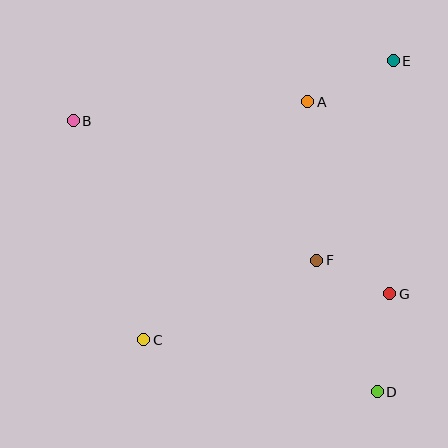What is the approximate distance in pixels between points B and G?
The distance between B and G is approximately 361 pixels.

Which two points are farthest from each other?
Points B and D are farthest from each other.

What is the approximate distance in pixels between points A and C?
The distance between A and C is approximately 289 pixels.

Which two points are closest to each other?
Points F and G are closest to each other.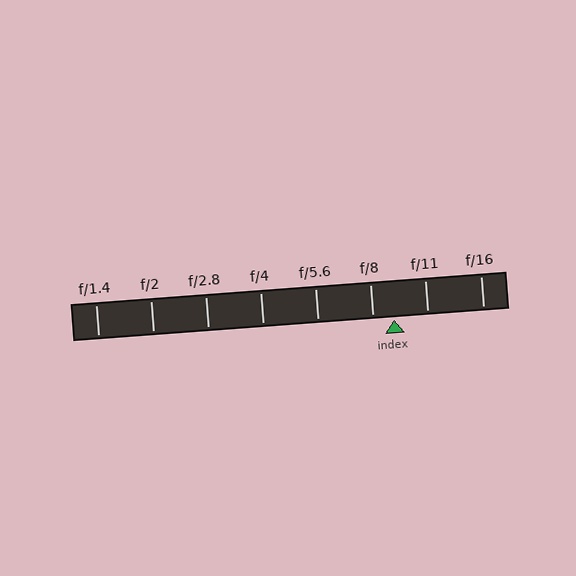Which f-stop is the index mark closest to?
The index mark is closest to f/8.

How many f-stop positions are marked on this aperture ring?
There are 8 f-stop positions marked.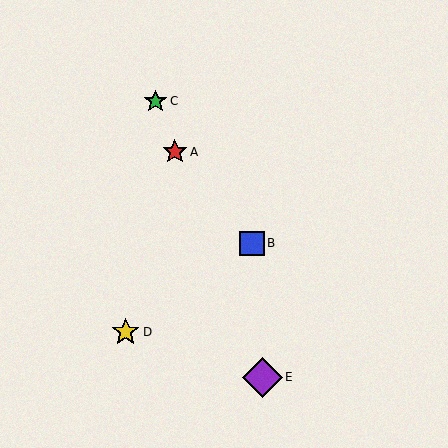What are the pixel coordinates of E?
Object E is at (262, 377).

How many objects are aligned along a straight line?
3 objects (A, C, E) are aligned along a straight line.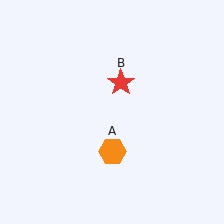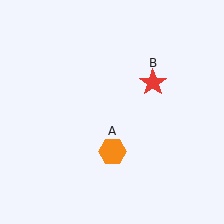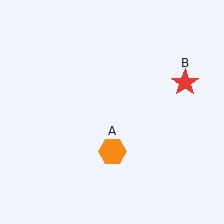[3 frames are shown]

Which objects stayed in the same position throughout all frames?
Orange hexagon (object A) remained stationary.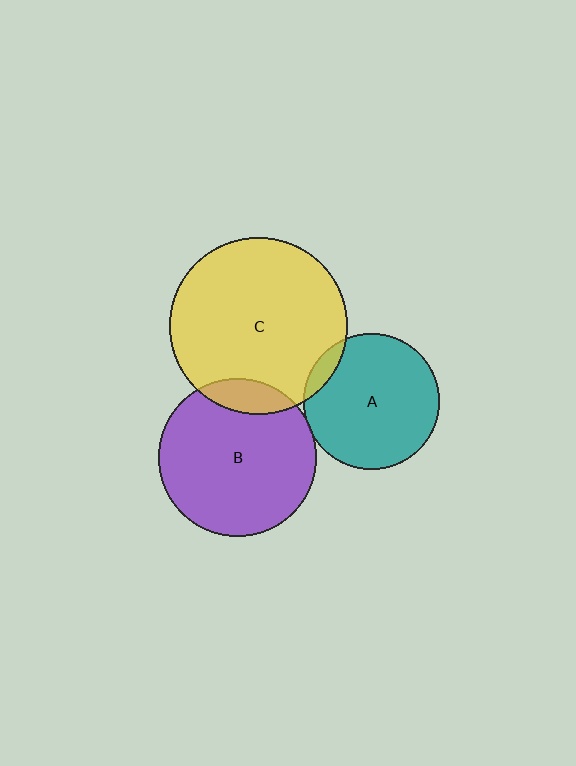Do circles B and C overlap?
Yes.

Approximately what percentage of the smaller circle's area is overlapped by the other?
Approximately 10%.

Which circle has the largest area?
Circle C (yellow).